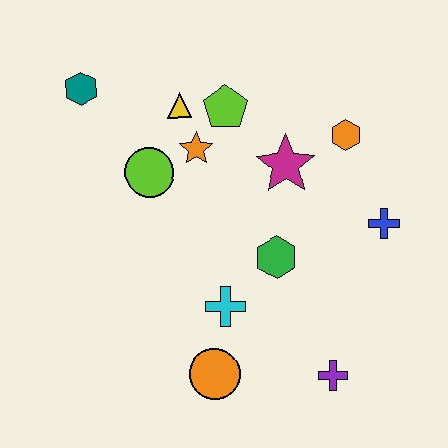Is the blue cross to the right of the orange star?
Yes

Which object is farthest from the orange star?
The purple cross is farthest from the orange star.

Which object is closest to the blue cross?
The orange hexagon is closest to the blue cross.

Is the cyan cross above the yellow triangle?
No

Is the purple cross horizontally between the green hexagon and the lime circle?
No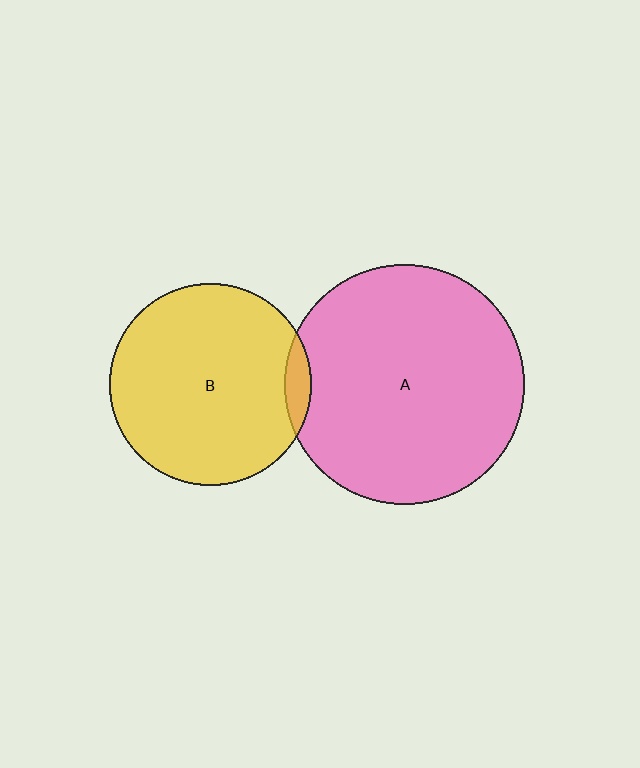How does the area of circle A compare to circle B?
Approximately 1.4 times.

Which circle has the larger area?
Circle A (pink).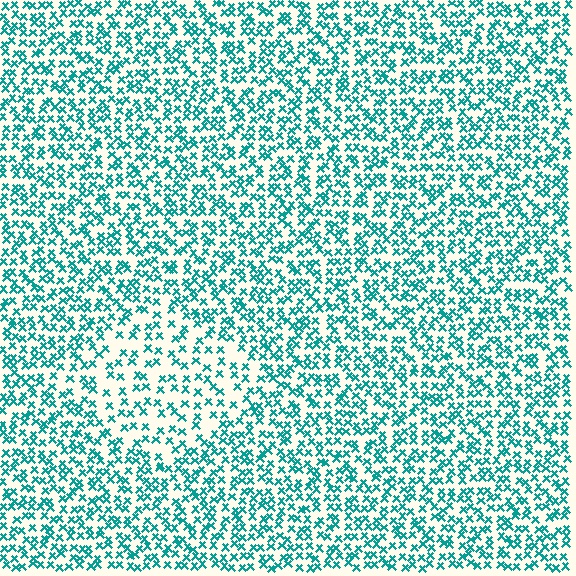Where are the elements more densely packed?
The elements are more densely packed outside the diamond boundary.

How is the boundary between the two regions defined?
The boundary is defined by a change in element density (approximately 1.8x ratio). All elements are the same color, size, and shape.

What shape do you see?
I see a diamond.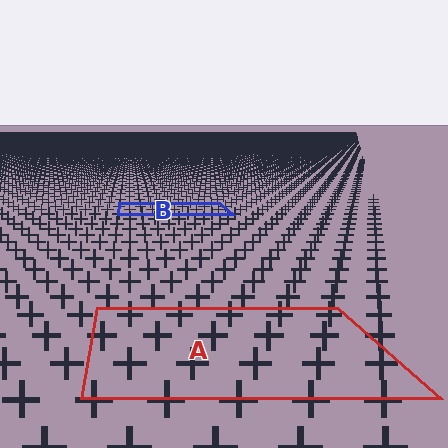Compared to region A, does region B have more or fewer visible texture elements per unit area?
Region B has more texture elements per unit area — they are packed more densely because it is farther away.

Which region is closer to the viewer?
Region A is closer. The texture elements there are larger and more spread out.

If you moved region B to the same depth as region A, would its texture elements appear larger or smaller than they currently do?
They would appear larger. At a closer depth, the same texture elements are projected at a bigger on-screen size.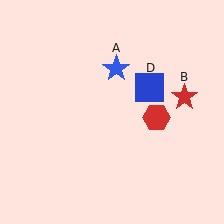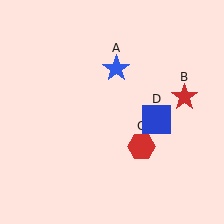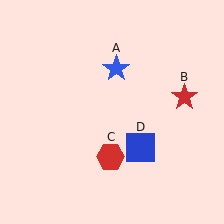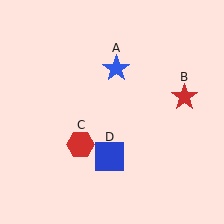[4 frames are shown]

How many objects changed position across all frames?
2 objects changed position: red hexagon (object C), blue square (object D).